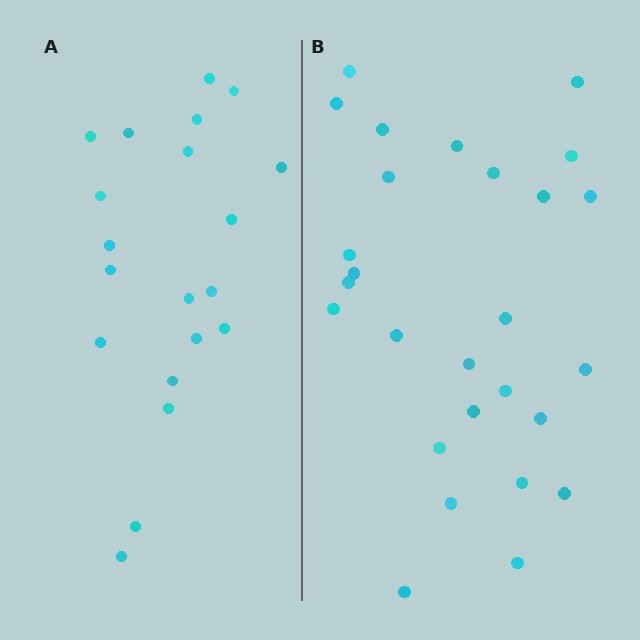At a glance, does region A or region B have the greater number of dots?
Region B (the right region) has more dots.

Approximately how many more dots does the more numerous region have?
Region B has roughly 8 or so more dots than region A.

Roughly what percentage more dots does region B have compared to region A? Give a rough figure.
About 35% more.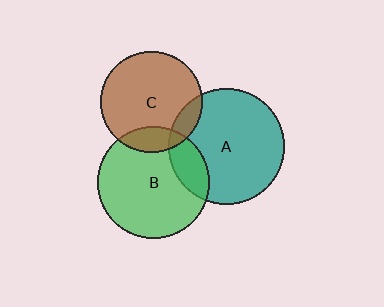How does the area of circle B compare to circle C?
Approximately 1.2 times.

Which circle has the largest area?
Circle A (teal).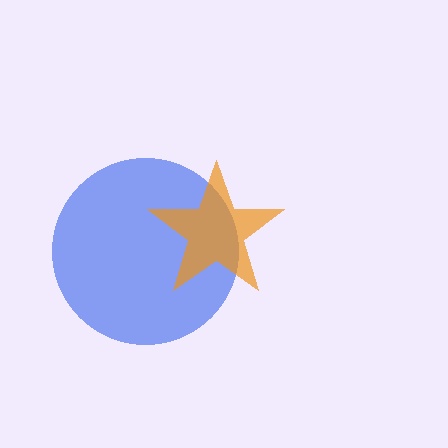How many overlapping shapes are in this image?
There are 2 overlapping shapes in the image.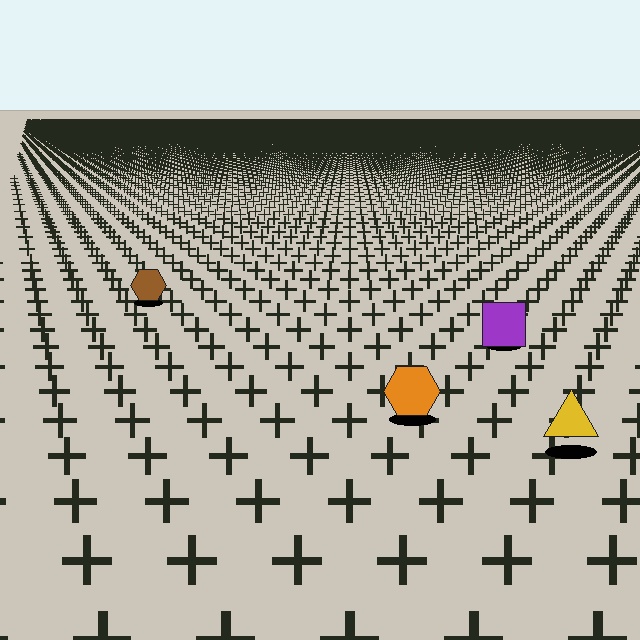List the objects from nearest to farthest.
From nearest to farthest: the yellow triangle, the orange hexagon, the purple square, the brown hexagon.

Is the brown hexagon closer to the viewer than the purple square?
No. The purple square is closer — you can tell from the texture gradient: the ground texture is coarser near it.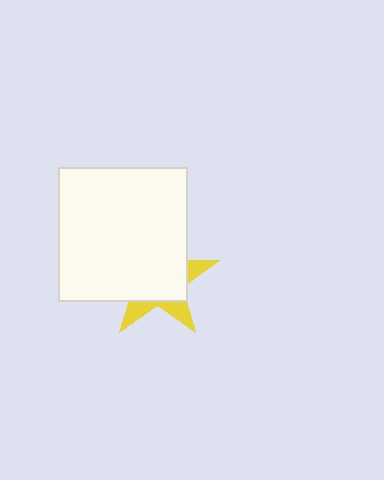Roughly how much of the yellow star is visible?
A small part of it is visible (roughly 30%).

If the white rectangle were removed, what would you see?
You would see the complete yellow star.